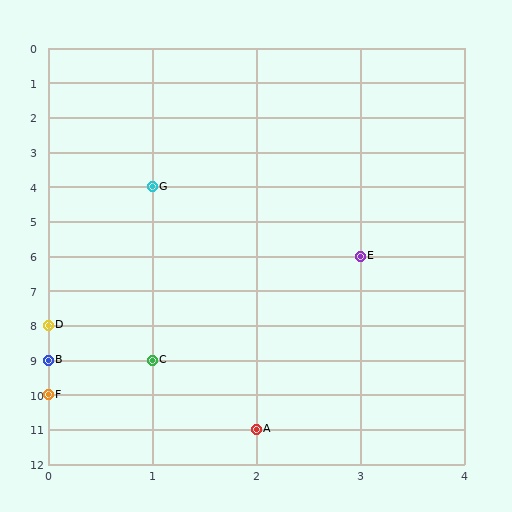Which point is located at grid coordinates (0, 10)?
Point F is at (0, 10).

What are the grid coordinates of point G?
Point G is at grid coordinates (1, 4).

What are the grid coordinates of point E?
Point E is at grid coordinates (3, 6).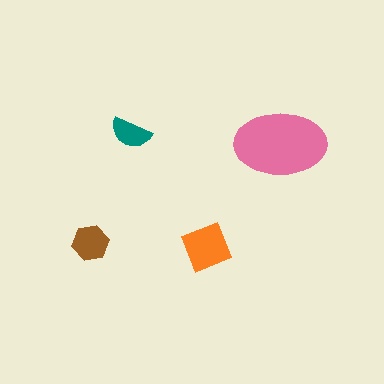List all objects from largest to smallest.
The pink ellipse, the orange diamond, the brown hexagon, the teal semicircle.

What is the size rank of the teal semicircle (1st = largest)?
4th.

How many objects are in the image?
There are 4 objects in the image.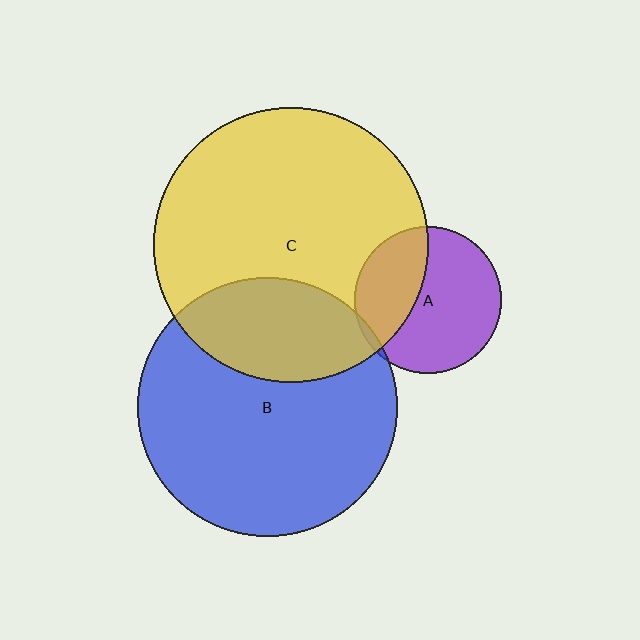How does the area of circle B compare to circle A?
Approximately 3.1 times.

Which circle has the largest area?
Circle C (yellow).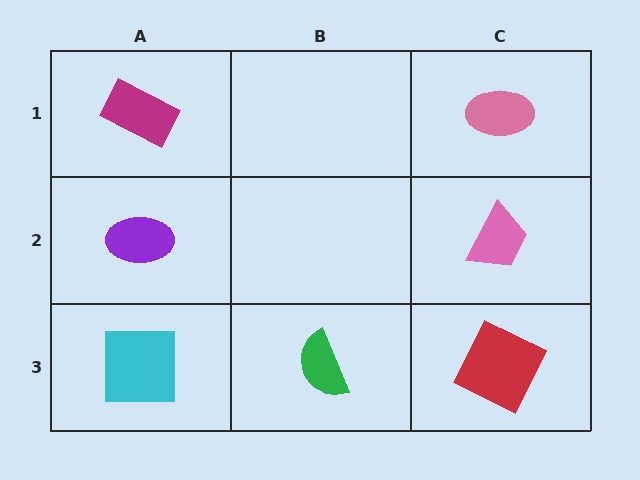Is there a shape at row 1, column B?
No, that cell is empty.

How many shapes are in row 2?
2 shapes.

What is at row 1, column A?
A magenta rectangle.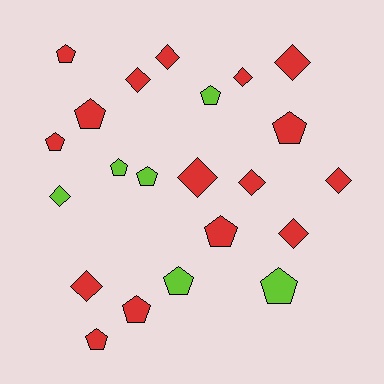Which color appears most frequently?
Red, with 16 objects.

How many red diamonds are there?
There are 9 red diamonds.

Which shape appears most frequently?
Pentagon, with 12 objects.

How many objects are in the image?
There are 22 objects.